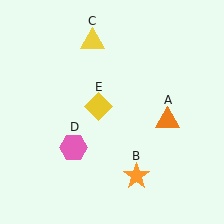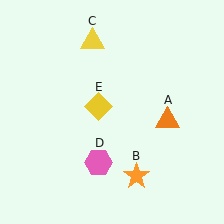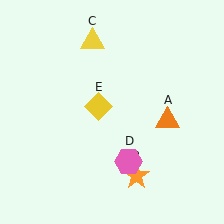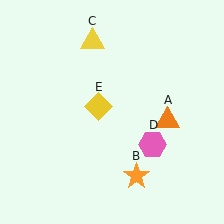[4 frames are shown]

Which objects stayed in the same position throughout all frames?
Orange triangle (object A) and orange star (object B) and yellow triangle (object C) and yellow diamond (object E) remained stationary.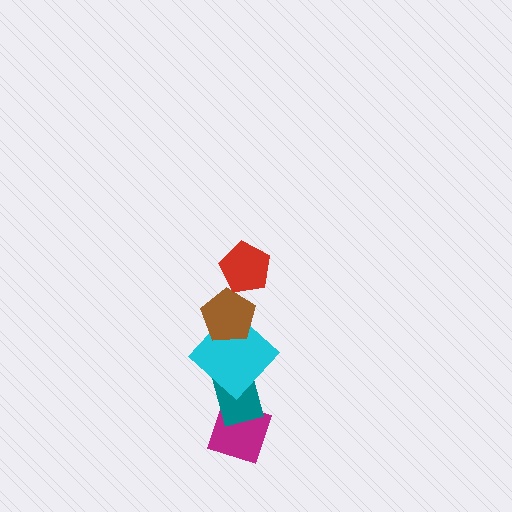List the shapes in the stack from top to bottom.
From top to bottom: the red pentagon, the brown pentagon, the cyan diamond, the teal rectangle, the magenta diamond.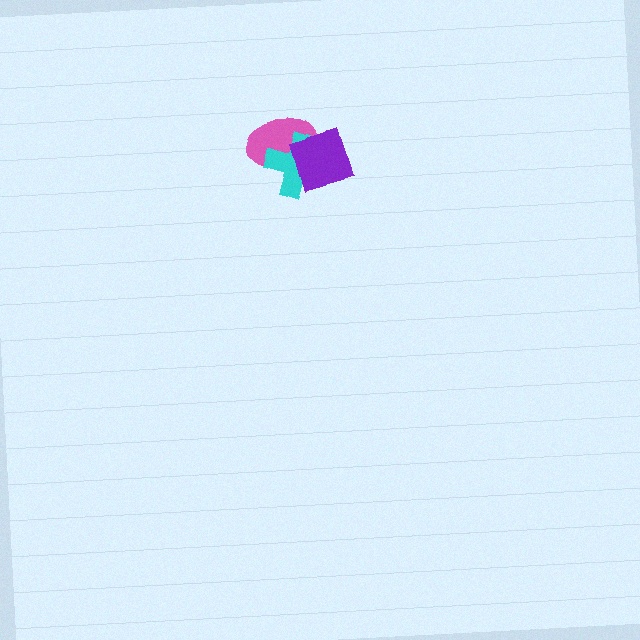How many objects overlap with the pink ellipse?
2 objects overlap with the pink ellipse.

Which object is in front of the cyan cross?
The purple square is in front of the cyan cross.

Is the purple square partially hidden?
No, no other shape covers it.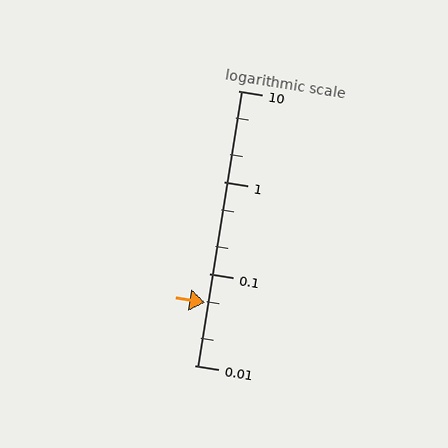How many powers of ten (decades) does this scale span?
The scale spans 3 decades, from 0.01 to 10.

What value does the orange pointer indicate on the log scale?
The pointer indicates approximately 0.049.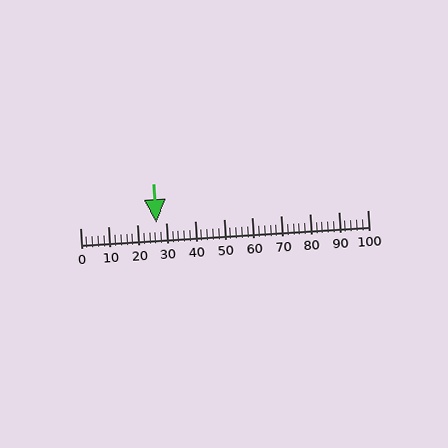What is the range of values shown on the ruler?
The ruler shows values from 0 to 100.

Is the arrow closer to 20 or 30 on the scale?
The arrow is closer to 30.